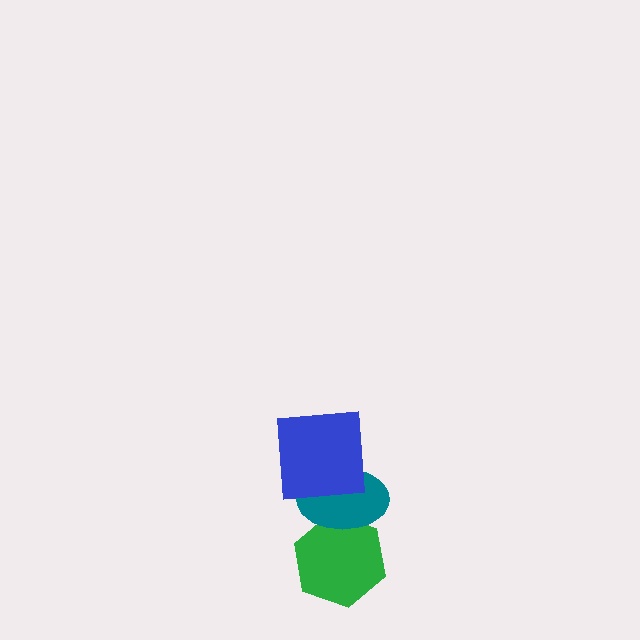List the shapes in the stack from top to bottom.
From top to bottom: the blue square, the teal ellipse, the green hexagon.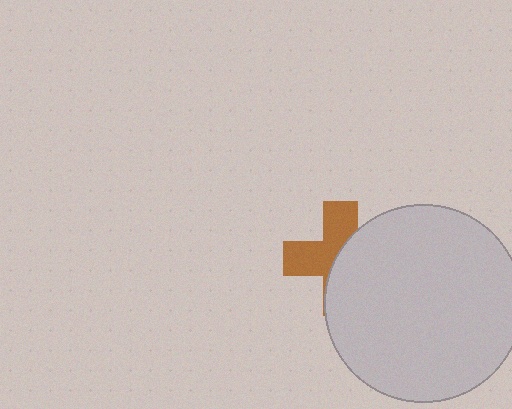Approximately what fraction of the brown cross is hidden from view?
Roughly 53% of the brown cross is hidden behind the light gray circle.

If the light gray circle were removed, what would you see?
You would see the complete brown cross.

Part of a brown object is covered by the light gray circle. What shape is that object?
It is a cross.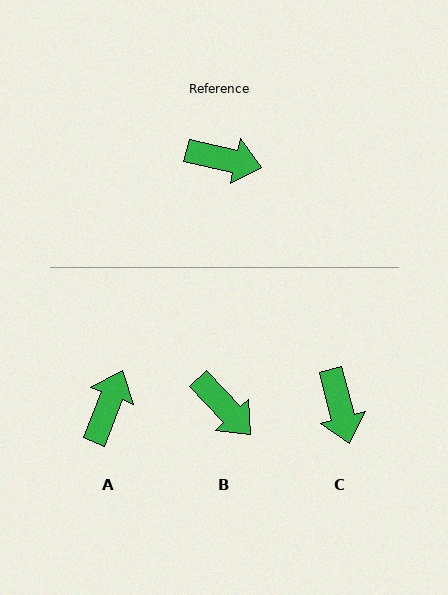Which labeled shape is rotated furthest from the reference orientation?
A, about 81 degrees away.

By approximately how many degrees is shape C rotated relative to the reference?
Approximately 62 degrees clockwise.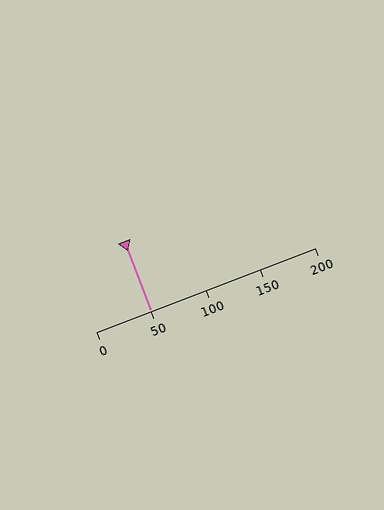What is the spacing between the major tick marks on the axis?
The major ticks are spaced 50 apart.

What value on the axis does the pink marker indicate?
The marker indicates approximately 50.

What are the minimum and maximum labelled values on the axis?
The axis runs from 0 to 200.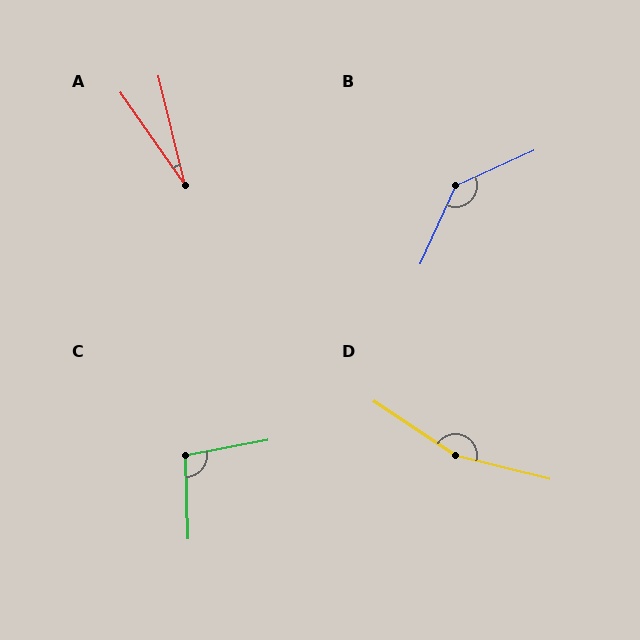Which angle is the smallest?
A, at approximately 21 degrees.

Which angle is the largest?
D, at approximately 160 degrees.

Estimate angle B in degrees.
Approximately 139 degrees.